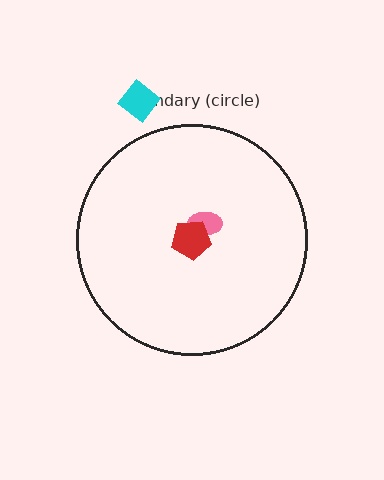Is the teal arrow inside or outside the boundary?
Inside.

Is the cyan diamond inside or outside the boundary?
Outside.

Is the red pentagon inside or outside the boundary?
Inside.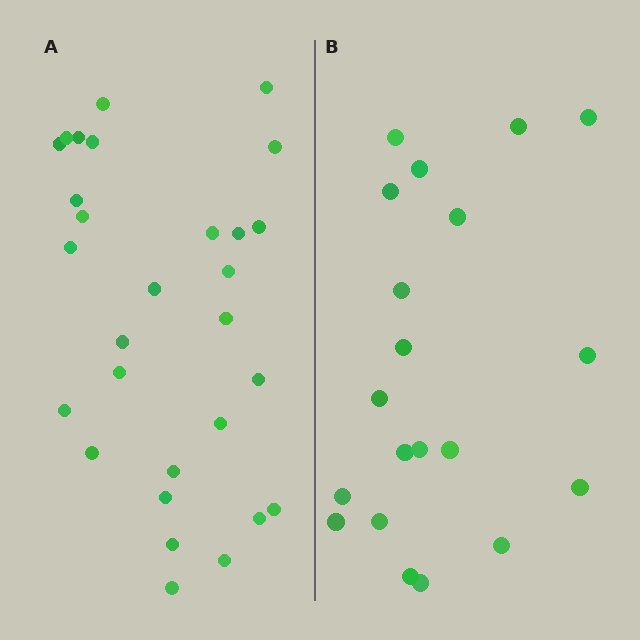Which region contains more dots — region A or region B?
Region A (the left region) has more dots.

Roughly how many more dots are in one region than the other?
Region A has roughly 8 or so more dots than region B.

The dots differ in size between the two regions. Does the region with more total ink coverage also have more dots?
No. Region B has more total ink coverage because its dots are larger, but region A actually contains more individual dots. Total area can be misleading — the number of items is what matters here.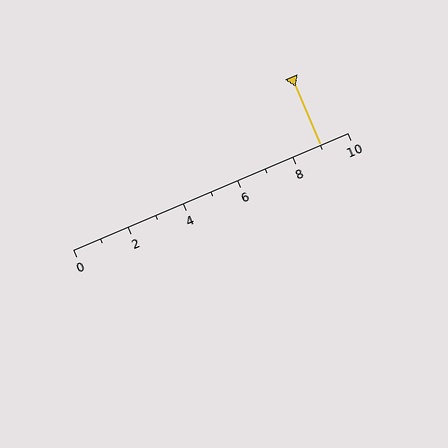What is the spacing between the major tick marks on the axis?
The major ticks are spaced 2 apart.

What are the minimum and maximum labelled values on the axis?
The axis runs from 0 to 10.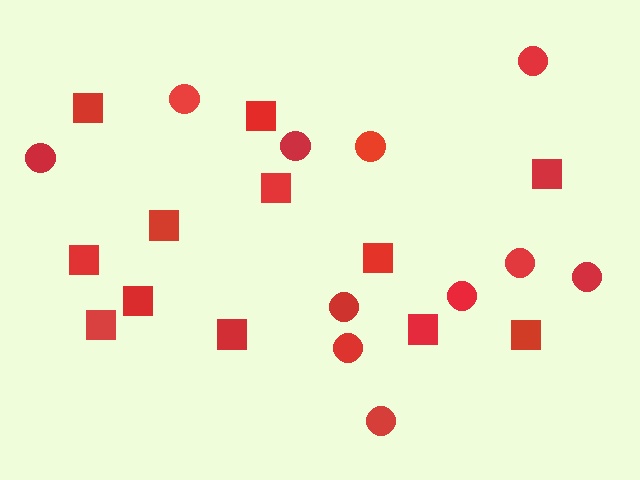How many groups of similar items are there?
There are 2 groups: one group of circles (11) and one group of squares (12).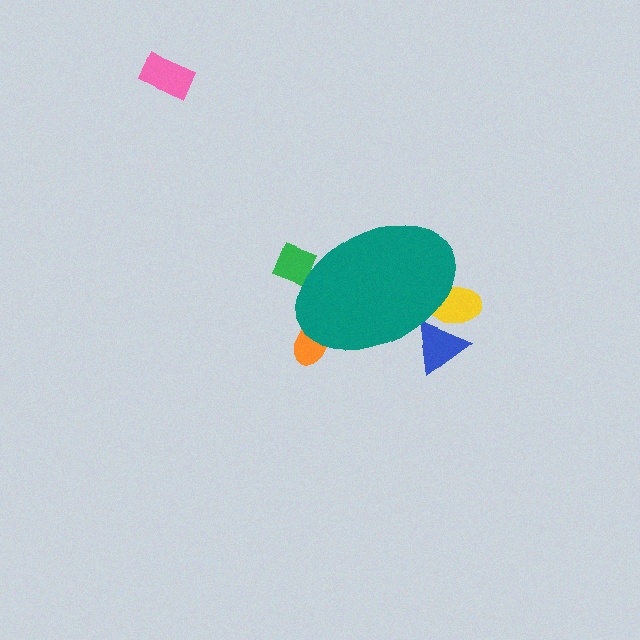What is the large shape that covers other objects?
A teal ellipse.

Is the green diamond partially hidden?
Yes, the green diamond is partially hidden behind the teal ellipse.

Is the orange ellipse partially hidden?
Yes, the orange ellipse is partially hidden behind the teal ellipse.